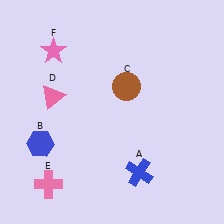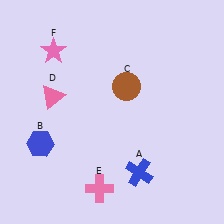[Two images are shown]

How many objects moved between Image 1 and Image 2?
1 object moved between the two images.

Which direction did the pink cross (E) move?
The pink cross (E) moved right.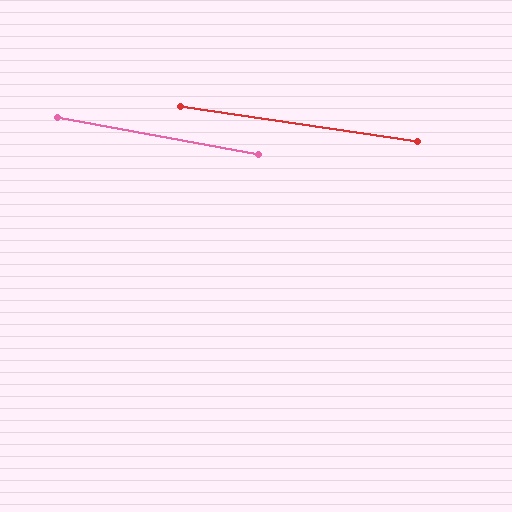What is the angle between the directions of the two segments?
Approximately 2 degrees.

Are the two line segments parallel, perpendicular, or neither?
Parallel — their directions differ by only 1.8°.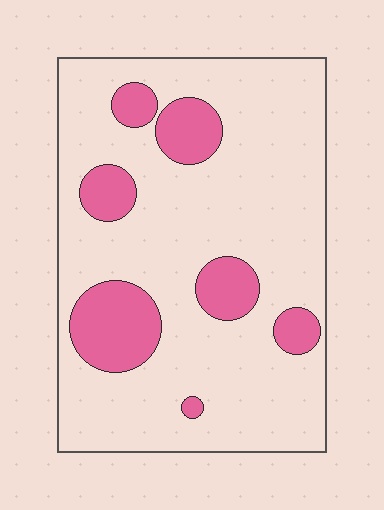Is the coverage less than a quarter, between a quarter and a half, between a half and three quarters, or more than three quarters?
Less than a quarter.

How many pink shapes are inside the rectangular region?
7.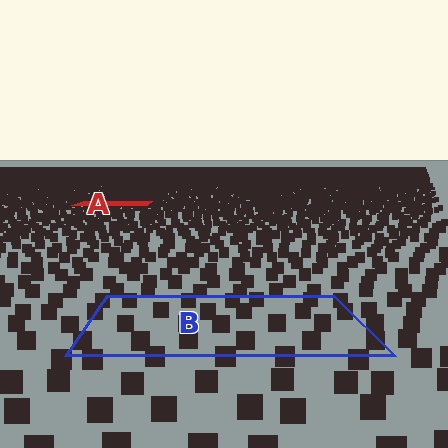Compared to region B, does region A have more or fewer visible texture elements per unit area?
Region A has more texture elements per unit area — they are packed more densely because it is farther away.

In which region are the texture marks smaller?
The texture marks are smaller in region A, because it is farther away.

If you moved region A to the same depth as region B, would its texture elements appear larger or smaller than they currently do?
They would appear larger. At a closer depth, the same texture elements are projected at a bigger on-screen size.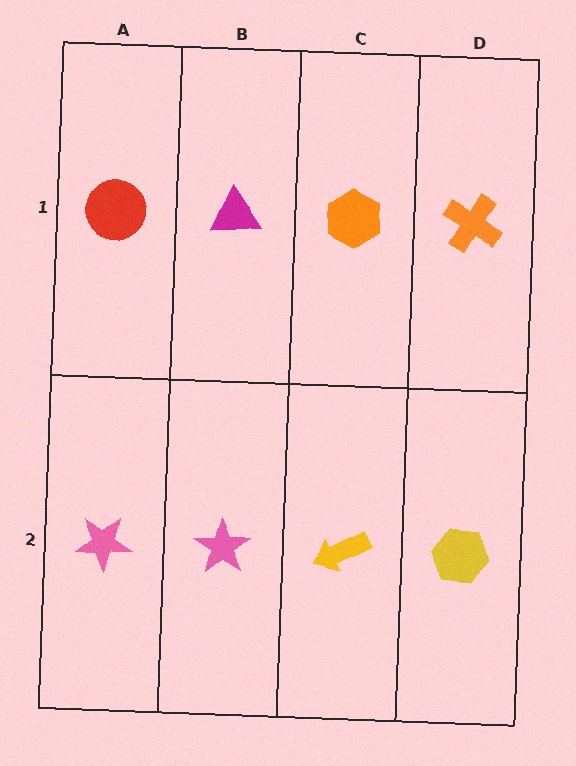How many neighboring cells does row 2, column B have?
3.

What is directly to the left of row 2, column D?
A yellow arrow.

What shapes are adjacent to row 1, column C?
A yellow arrow (row 2, column C), a magenta triangle (row 1, column B), an orange cross (row 1, column D).